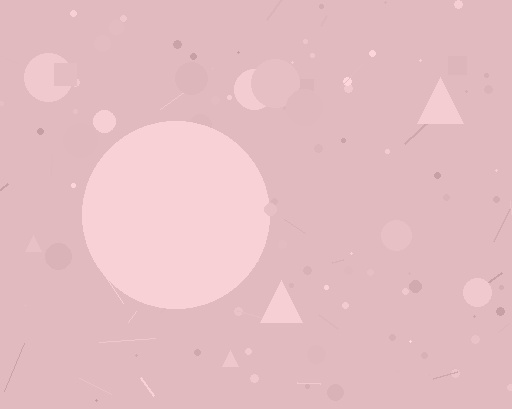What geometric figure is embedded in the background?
A circle is embedded in the background.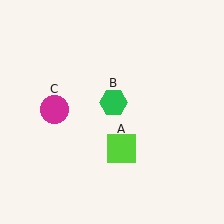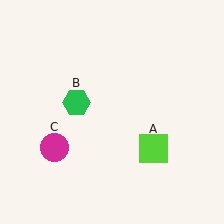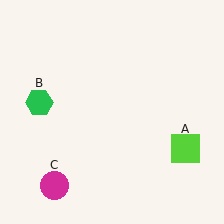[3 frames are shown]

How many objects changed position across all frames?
3 objects changed position: lime square (object A), green hexagon (object B), magenta circle (object C).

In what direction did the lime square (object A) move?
The lime square (object A) moved right.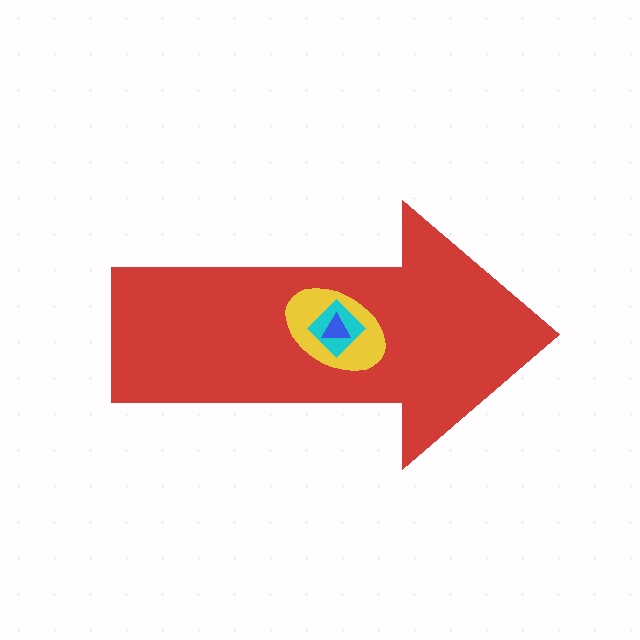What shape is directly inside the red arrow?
The yellow ellipse.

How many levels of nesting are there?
4.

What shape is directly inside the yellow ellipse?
The cyan diamond.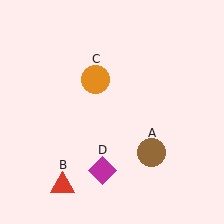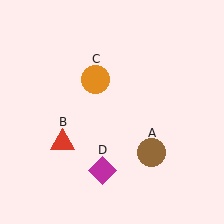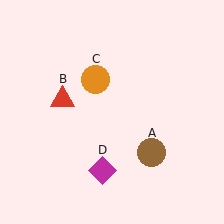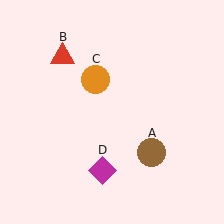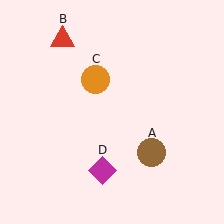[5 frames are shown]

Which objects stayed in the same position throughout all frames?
Brown circle (object A) and orange circle (object C) and magenta diamond (object D) remained stationary.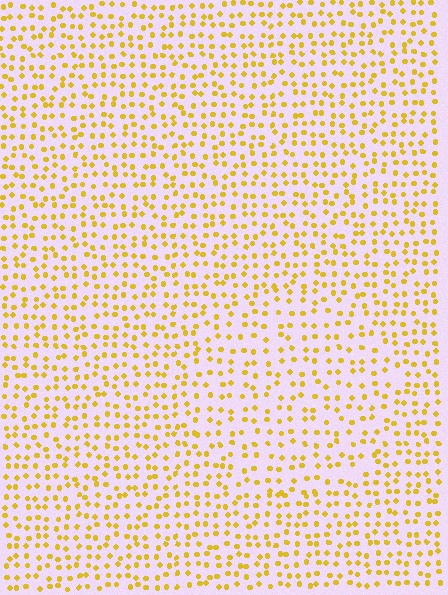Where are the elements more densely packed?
The elements are more densely packed outside the circle boundary.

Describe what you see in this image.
The image contains small yellow elements arranged at two different densities. A circle-shaped region is visible where the elements are less densely packed than the surrounding area.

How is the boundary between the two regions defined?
The boundary is defined by a change in element density (approximately 1.4x ratio). All elements are the same color, size, and shape.